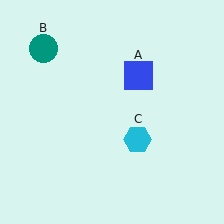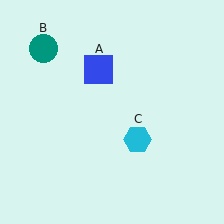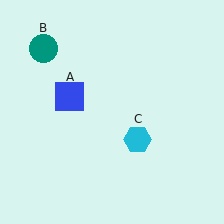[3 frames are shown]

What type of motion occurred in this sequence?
The blue square (object A) rotated counterclockwise around the center of the scene.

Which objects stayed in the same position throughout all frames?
Teal circle (object B) and cyan hexagon (object C) remained stationary.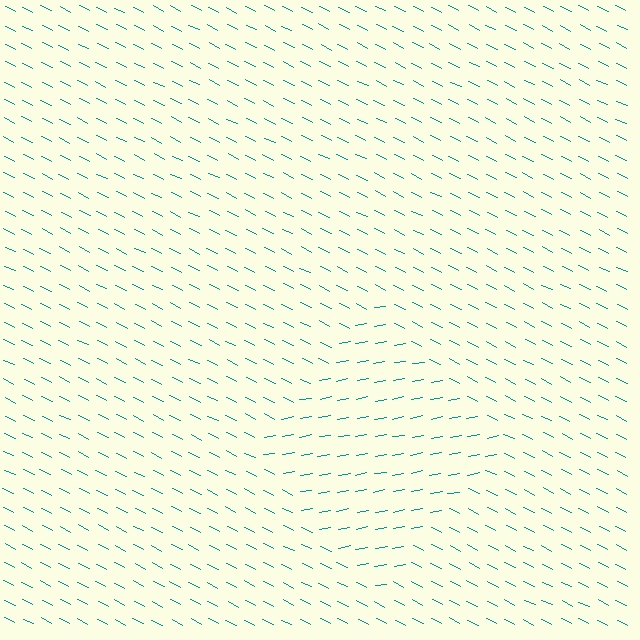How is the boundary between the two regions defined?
The boundary is defined purely by a change in line orientation (approximately 37 degrees difference). All lines are the same color and thickness.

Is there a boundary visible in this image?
Yes, there is a texture boundary formed by a change in line orientation.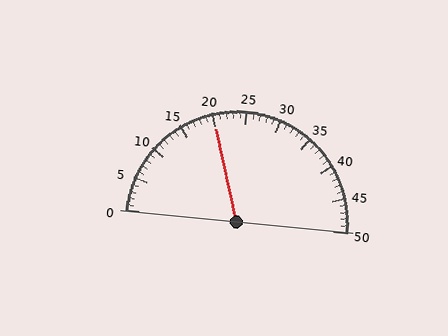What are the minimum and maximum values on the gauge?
The gauge ranges from 0 to 50.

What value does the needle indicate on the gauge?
The needle indicates approximately 20.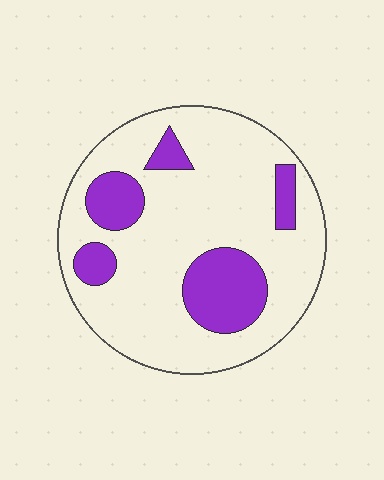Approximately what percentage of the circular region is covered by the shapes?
Approximately 20%.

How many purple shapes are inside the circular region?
5.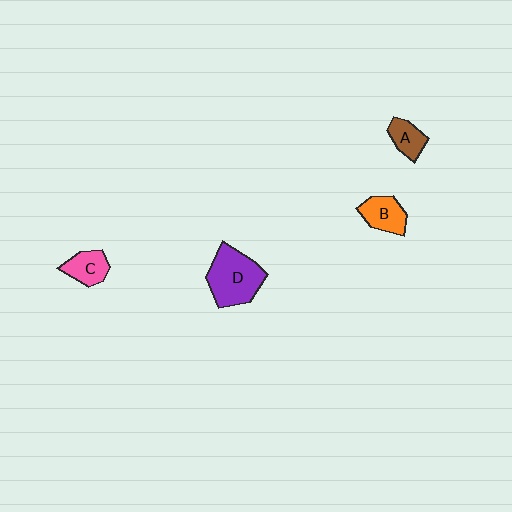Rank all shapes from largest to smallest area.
From largest to smallest: D (purple), B (orange), C (pink), A (brown).